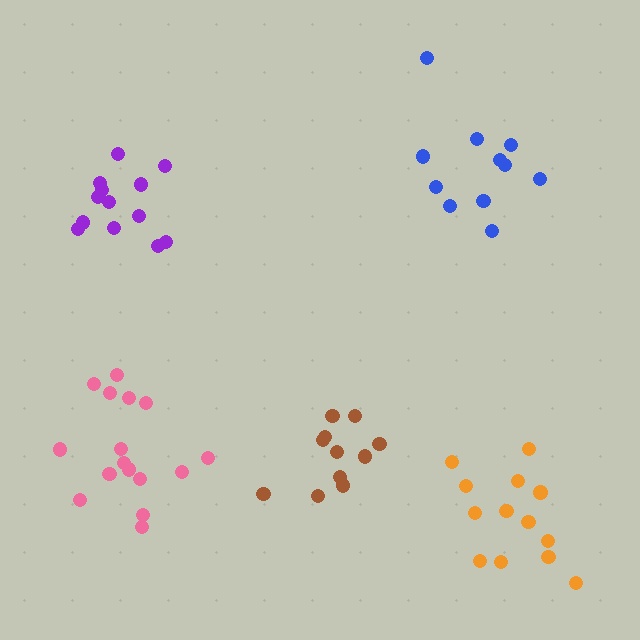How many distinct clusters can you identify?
There are 5 distinct clusters.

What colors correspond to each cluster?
The clusters are colored: orange, pink, brown, blue, purple.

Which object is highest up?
The blue cluster is topmost.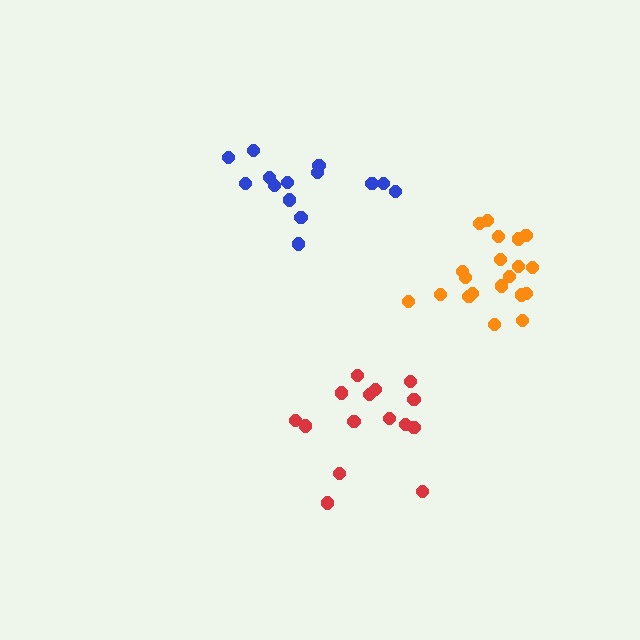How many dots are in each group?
Group 1: 14 dots, Group 2: 15 dots, Group 3: 20 dots (49 total).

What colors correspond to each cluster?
The clusters are colored: blue, red, orange.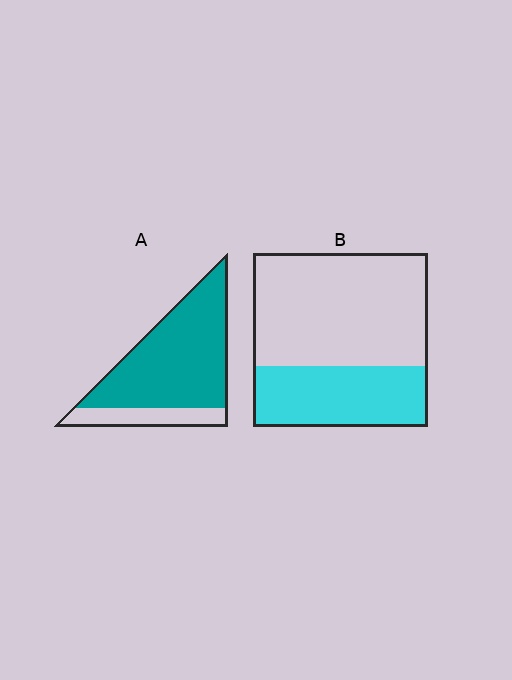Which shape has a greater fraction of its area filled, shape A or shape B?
Shape A.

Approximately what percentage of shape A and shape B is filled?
A is approximately 80% and B is approximately 35%.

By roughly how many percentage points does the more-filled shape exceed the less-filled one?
By roughly 45 percentage points (A over B).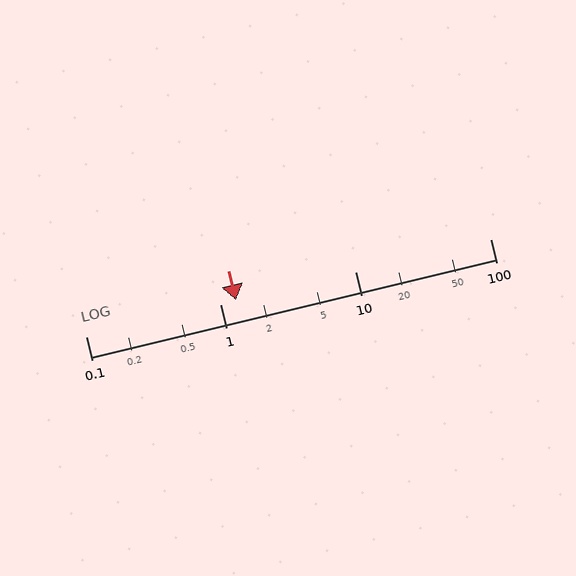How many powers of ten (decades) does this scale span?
The scale spans 3 decades, from 0.1 to 100.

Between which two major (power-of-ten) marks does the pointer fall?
The pointer is between 1 and 10.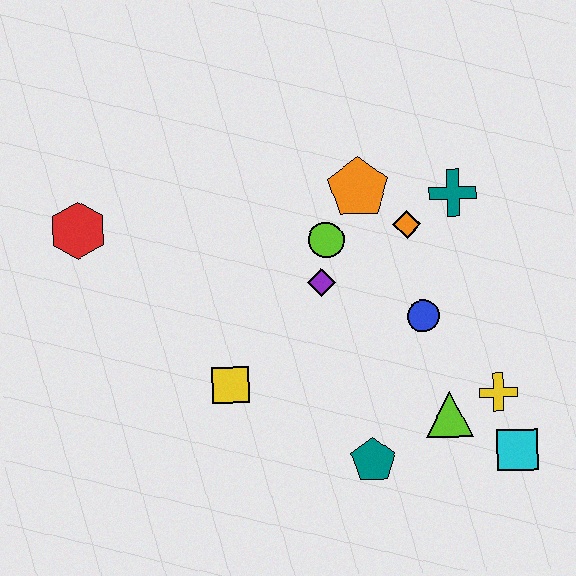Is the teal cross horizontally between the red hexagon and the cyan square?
Yes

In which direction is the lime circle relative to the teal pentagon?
The lime circle is above the teal pentagon.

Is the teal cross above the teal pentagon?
Yes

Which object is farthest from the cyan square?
The red hexagon is farthest from the cyan square.